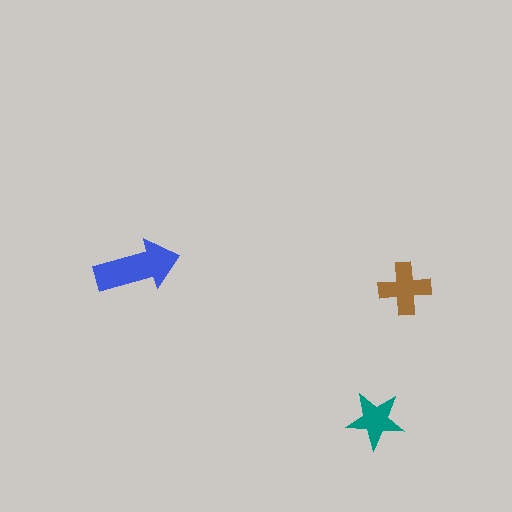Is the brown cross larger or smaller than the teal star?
Larger.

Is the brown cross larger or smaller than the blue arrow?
Smaller.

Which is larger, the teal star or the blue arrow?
The blue arrow.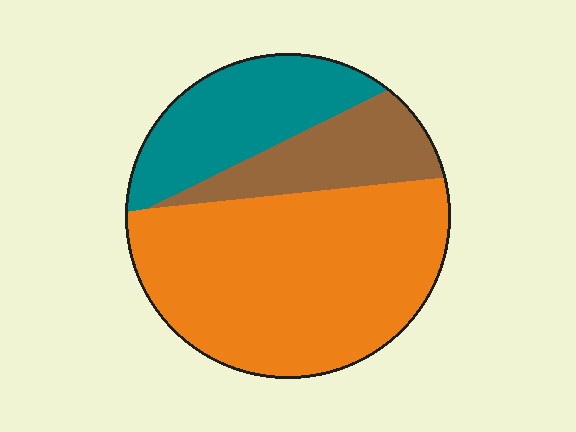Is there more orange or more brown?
Orange.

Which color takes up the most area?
Orange, at roughly 60%.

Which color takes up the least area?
Brown, at roughly 20%.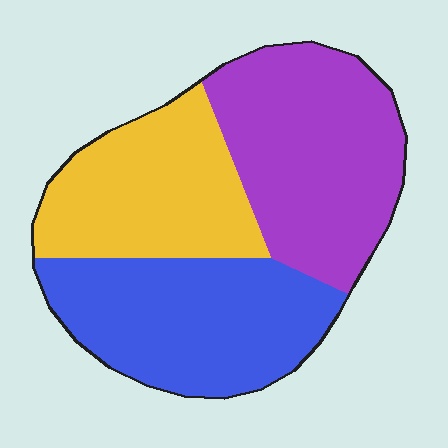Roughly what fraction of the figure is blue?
Blue takes up about one third (1/3) of the figure.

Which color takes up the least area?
Yellow, at roughly 30%.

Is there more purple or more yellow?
Purple.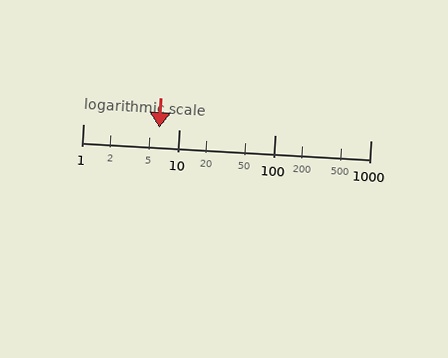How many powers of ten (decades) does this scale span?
The scale spans 3 decades, from 1 to 1000.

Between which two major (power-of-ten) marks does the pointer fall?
The pointer is between 1 and 10.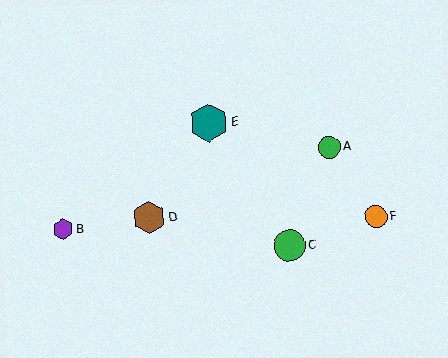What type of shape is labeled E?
Shape E is a teal hexagon.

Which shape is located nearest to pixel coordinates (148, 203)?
The brown hexagon (labeled D) at (149, 218) is nearest to that location.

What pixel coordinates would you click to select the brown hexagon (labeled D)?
Click at (149, 218) to select the brown hexagon D.